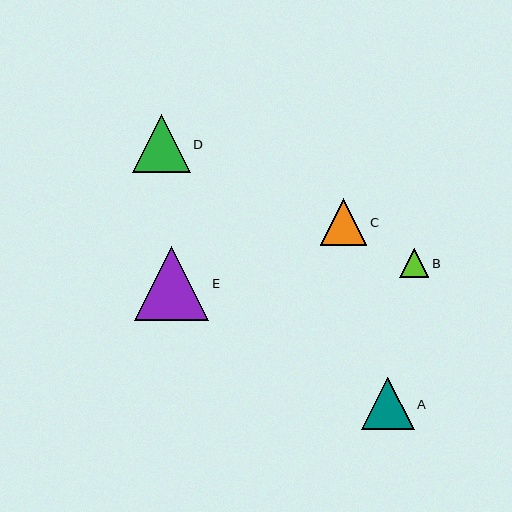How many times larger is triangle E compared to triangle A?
Triangle E is approximately 1.4 times the size of triangle A.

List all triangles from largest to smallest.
From largest to smallest: E, D, A, C, B.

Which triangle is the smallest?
Triangle B is the smallest with a size of approximately 29 pixels.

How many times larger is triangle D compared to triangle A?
Triangle D is approximately 1.1 times the size of triangle A.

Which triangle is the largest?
Triangle E is the largest with a size of approximately 74 pixels.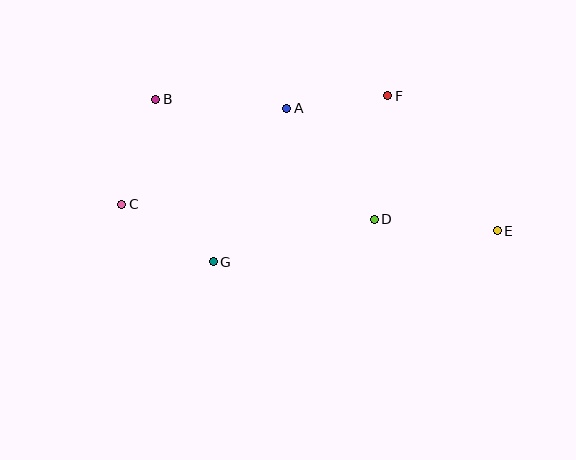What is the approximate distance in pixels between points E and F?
The distance between E and F is approximately 174 pixels.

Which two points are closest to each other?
Points A and F are closest to each other.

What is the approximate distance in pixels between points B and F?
The distance between B and F is approximately 232 pixels.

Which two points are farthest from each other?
Points C and E are farthest from each other.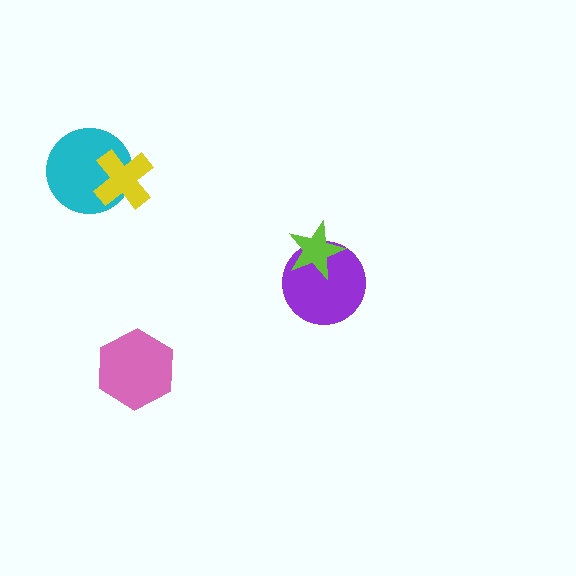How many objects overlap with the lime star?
1 object overlaps with the lime star.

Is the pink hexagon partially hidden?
No, no other shape covers it.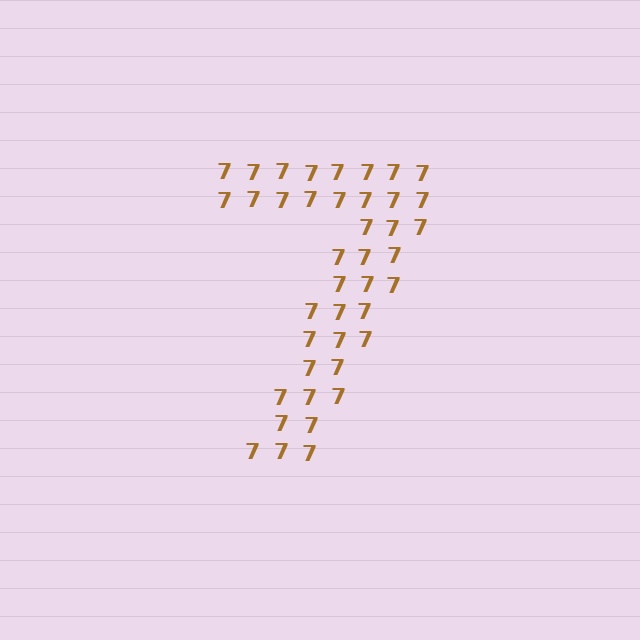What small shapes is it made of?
It is made of small digit 7's.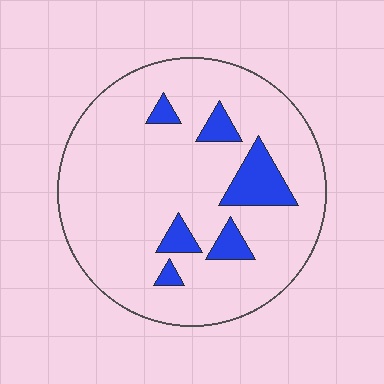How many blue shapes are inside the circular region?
6.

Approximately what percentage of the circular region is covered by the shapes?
Approximately 15%.